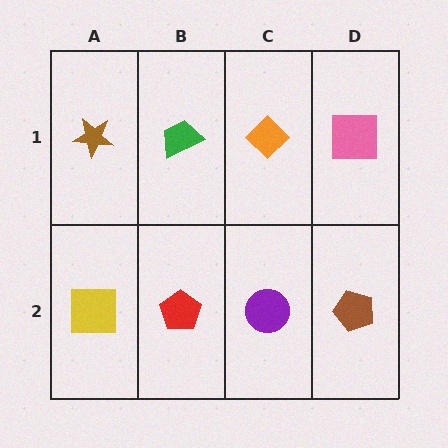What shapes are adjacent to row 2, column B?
A green trapezoid (row 1, column B), a yellow square (row 2, column A), a purple circle (row 2, column C).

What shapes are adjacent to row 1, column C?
A purple circle (row 2, column C), a green trapezoid (row 1, column B), a pink square (row 1, column D).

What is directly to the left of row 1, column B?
A brown star.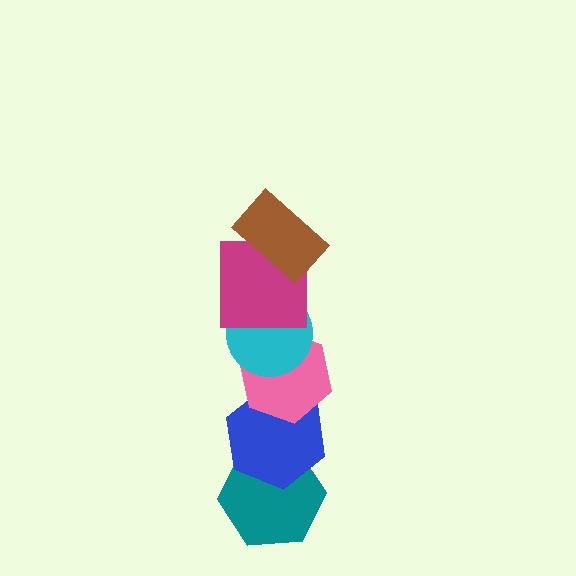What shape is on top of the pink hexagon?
The cyan circle is on top of the pink hexagon.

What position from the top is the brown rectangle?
The brown rectangle is 1st from the top.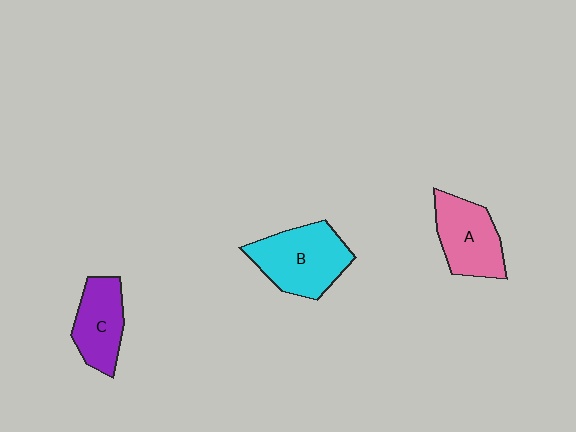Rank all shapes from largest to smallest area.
From largest to smallest: B (cyan), A (pink), C (purple).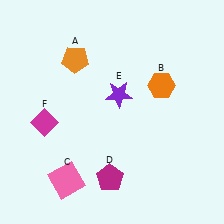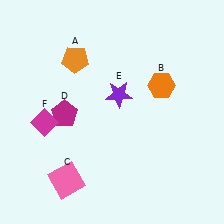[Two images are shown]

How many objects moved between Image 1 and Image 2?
1 object moved between the two images.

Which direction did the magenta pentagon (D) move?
The magenta pentagon (D) moved up.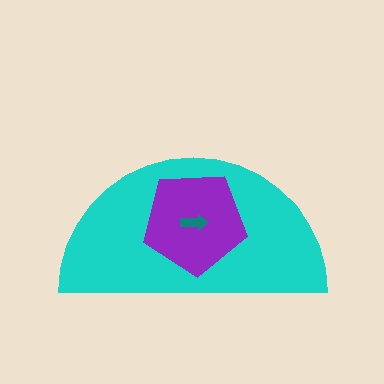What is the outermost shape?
The cyan semicircle.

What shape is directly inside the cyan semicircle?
The purple pentagon.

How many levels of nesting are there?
3.